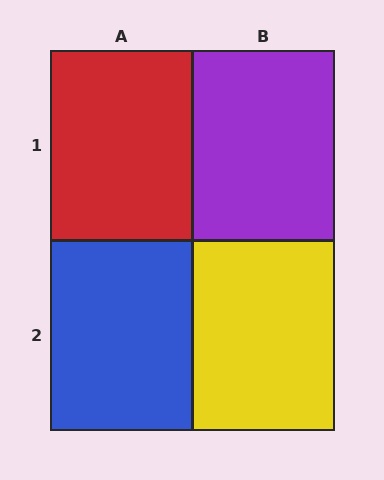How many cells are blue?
1 cell is blue.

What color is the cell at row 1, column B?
Purple.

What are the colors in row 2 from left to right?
Blue, yellow.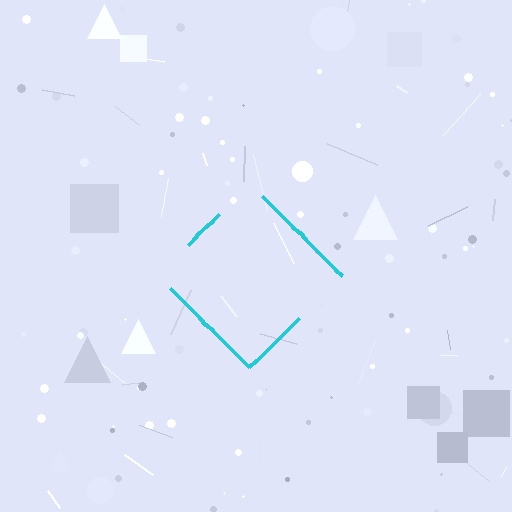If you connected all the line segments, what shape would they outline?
They would outline a diamond.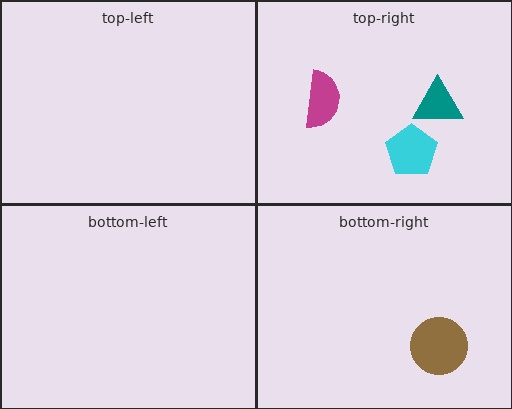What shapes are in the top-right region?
The teal triangle, the cyan pentagon, the magenta semicircle.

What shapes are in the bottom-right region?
The brown circle.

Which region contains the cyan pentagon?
The top-right region.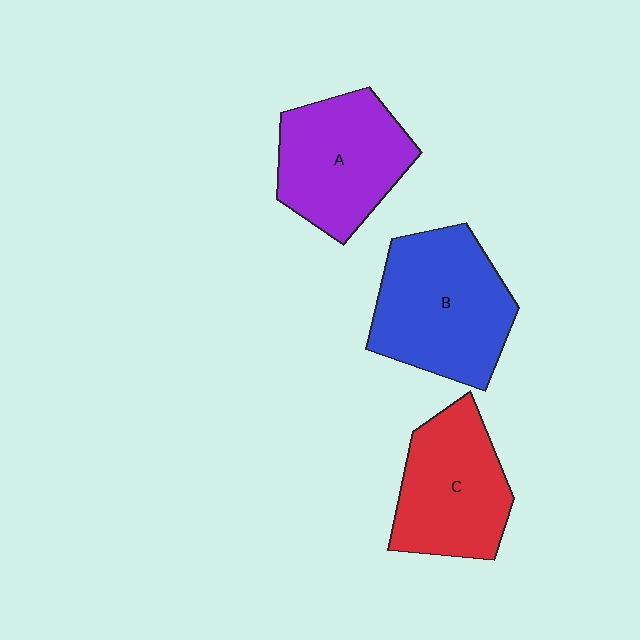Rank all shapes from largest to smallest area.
From largest to smallest: B (blue), A (purple), C (red).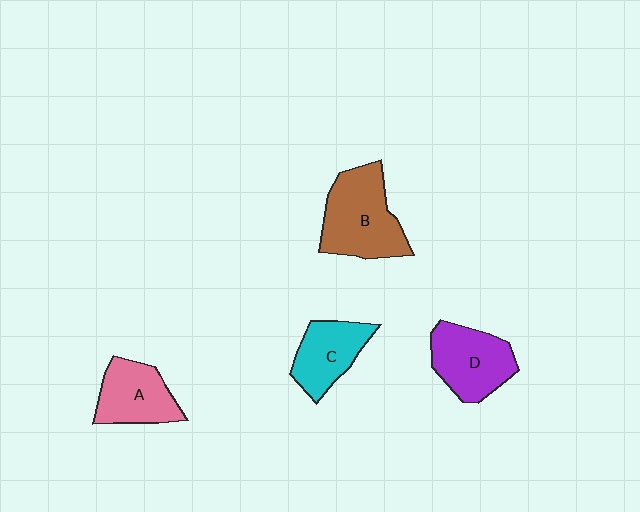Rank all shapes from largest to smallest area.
From largest to smallest: B (brown), D (purple), A (pink), C (cyan).